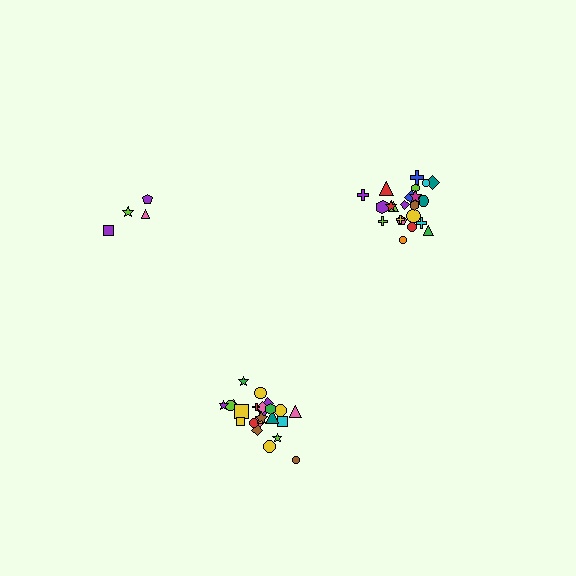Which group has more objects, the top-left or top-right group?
The top-right group.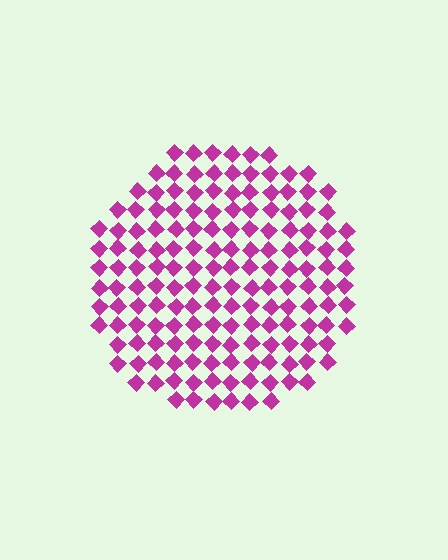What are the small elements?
The small elements are diamonds.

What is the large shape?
The large shape is a circle.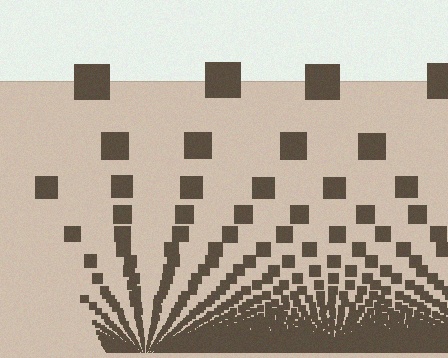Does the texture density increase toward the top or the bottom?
Density increases toward the bottom.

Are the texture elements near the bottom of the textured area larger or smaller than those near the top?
Smaller. The gradient is inverted — elements near the bottom are smaller and denser.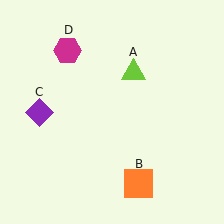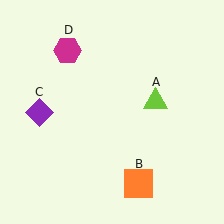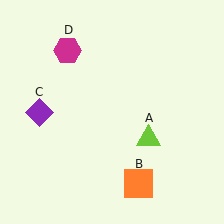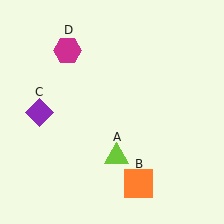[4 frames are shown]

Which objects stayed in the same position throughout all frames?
Orange square (object B) and purple diamond (object C) and magenta hexagon (object D) remained stationary.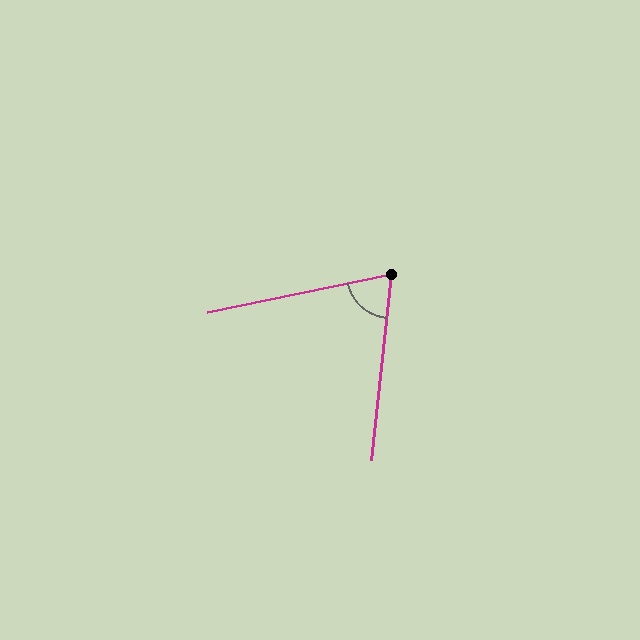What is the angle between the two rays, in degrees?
Approximately 72 degrees.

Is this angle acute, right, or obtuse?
It is acute.